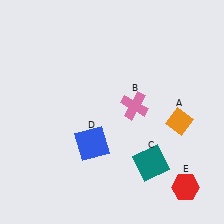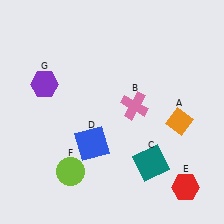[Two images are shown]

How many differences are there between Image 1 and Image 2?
There are 2 differences between the two images.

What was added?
A lime circle (F), a purple hexagon (G) were added in Image 2.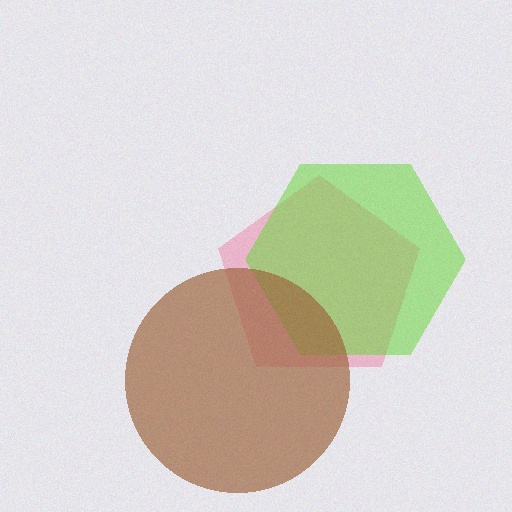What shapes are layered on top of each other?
The layered shapes are: a pink pentagon, a lime hexagon, a brown circle.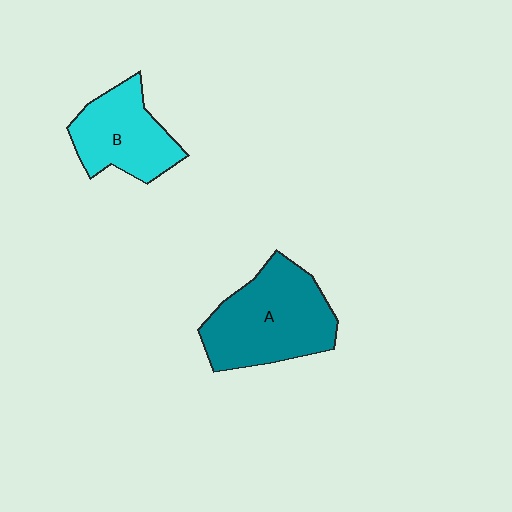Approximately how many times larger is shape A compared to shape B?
Approximately 1.4 times.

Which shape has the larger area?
Shape A (teal).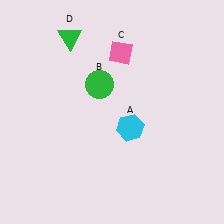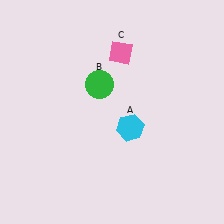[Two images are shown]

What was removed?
The green triangle (D) was removed in Image 2.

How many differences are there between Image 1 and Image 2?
There is 1 difference between the two images.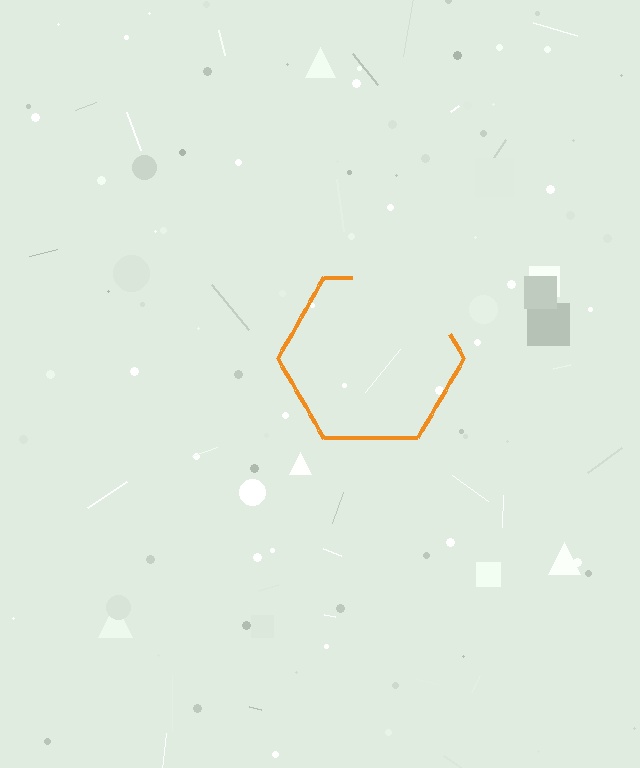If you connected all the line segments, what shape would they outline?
They would outline a hexagon.